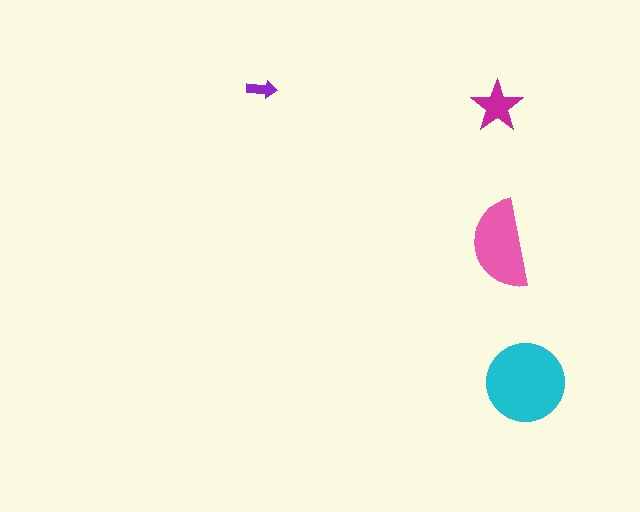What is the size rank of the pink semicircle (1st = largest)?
2nd.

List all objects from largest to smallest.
The cyan circle, the pink semicircle, the magenta star, the purple arrow.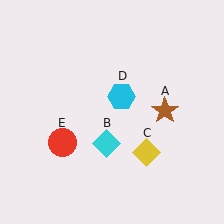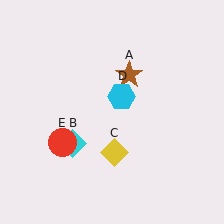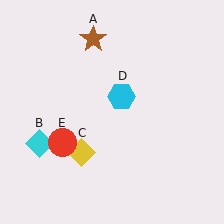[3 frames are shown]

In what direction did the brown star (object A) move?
The brown star (object A) moved up and to the left.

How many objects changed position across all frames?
3 objects changed position: brown star (object A), cyan diamond (object B), yellow diamond (object C).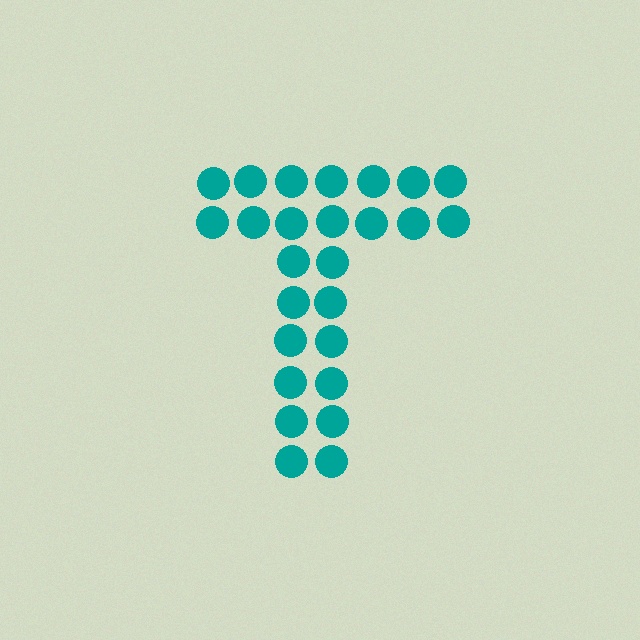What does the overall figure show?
The overall figure shows the letter T.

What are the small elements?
The small elements are circles.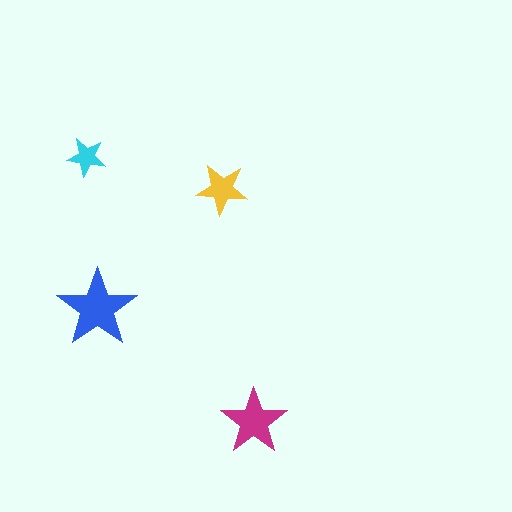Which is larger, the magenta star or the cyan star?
The magenta one.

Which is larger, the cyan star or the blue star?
The blue one.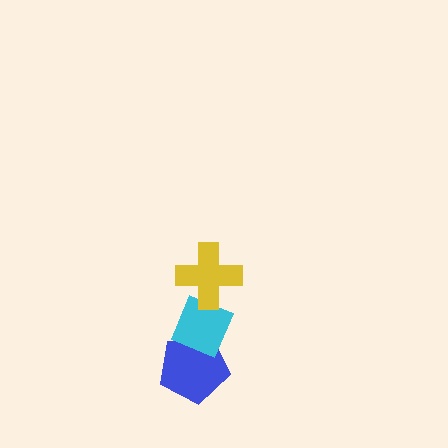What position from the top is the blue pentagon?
The blue pentagon is 3rd from the top.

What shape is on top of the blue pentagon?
The cyan diamond is on top of the blue pentagon.